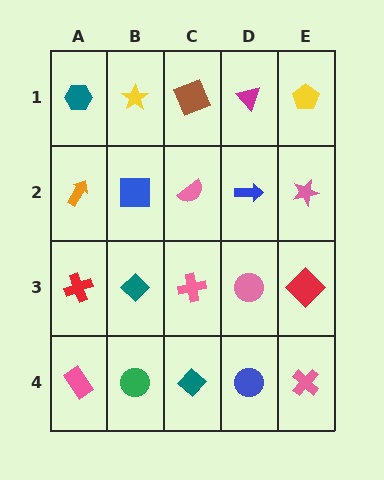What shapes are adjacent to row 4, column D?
A pink circle (row 3, column D), a teal diamond (row 4, column C), a pink cross (row 4, column E).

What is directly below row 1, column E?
A pink star.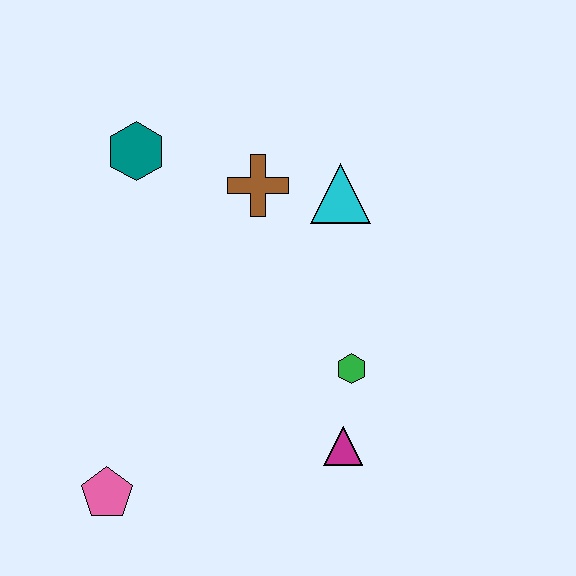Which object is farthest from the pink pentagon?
The cyan triangle is farthest from the pink pentagon.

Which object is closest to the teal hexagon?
The brown cross is closest to the teal hexagon.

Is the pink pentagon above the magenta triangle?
No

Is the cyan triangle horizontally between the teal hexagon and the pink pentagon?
No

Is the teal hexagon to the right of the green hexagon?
No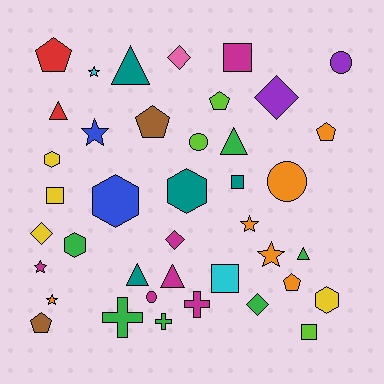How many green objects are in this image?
There are 6 green objects.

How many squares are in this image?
There are 5 squares.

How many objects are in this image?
There are 40 objects.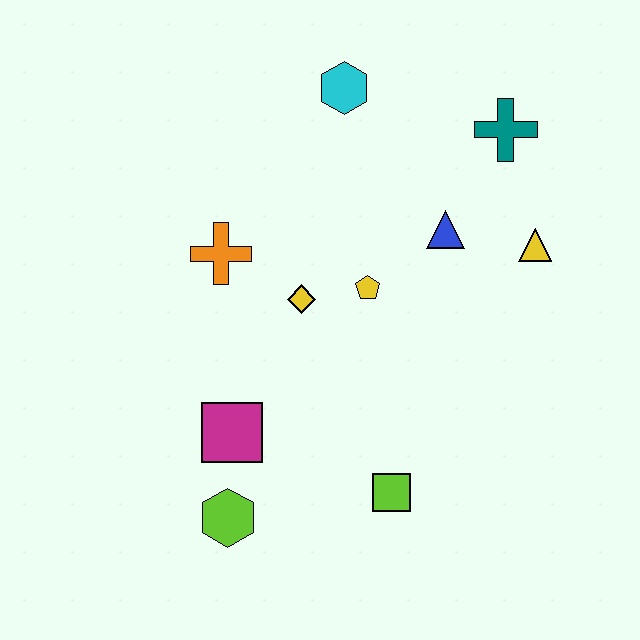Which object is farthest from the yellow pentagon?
The lime hexagon is farthest from the yellow pentagon.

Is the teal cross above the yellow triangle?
Yes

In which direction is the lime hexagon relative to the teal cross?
The lime hexagon is below the teal cross.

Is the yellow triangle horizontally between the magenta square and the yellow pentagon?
No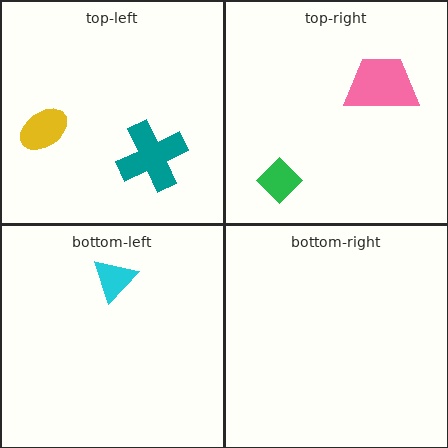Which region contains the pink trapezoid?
The top-right region.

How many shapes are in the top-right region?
2.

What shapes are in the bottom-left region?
The cyan triangle.